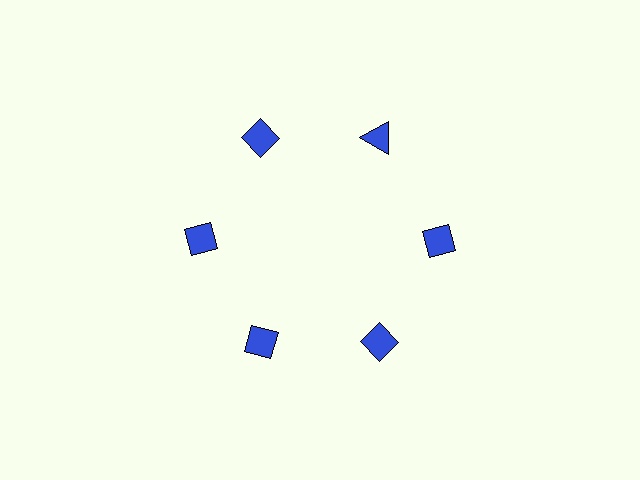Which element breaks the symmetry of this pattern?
The blue triangle at roughly the 1 o'clock position breaks the symmetry. All other shapes are blue diamonds.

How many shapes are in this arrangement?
There are 6 shapes arranged in a ring pattern.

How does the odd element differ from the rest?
It has a different shape: triangle instead of diamond.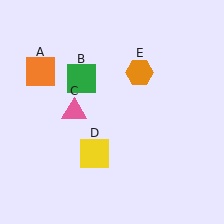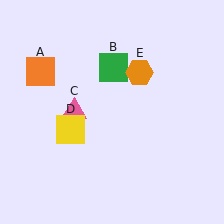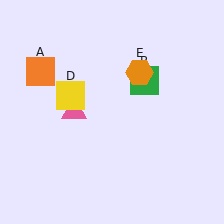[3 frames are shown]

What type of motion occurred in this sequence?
The green square (object B), yellow square (object D) rotated clockwise around the center of the scene.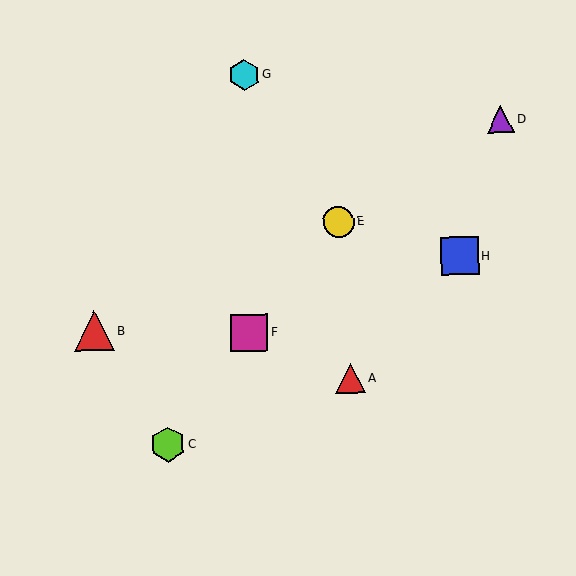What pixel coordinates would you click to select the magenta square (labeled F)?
Click at (249, 333) to select the magenta square F.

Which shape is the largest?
The red triangle (labeled B) is the largest.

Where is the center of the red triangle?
The center of the red triangle is at (95, 331).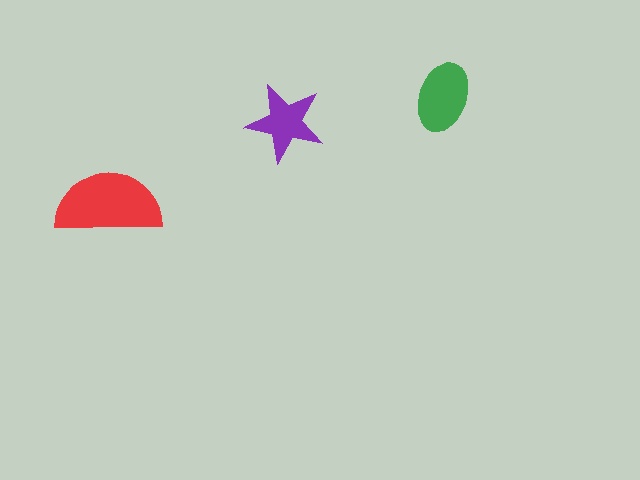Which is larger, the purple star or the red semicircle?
The red semicircle.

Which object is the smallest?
The purple star.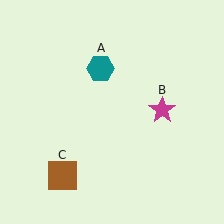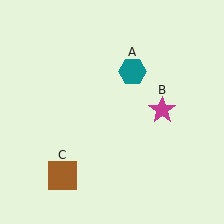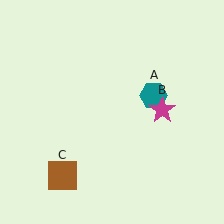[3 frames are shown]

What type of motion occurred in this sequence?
The teal hexagon (object A) rotated clockwise around the center of the scene.